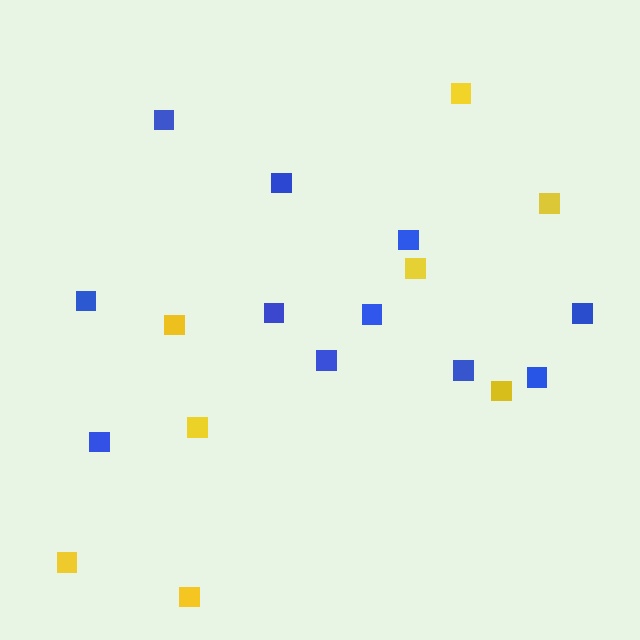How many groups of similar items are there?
There are 2 groups: one group of blue squares (11) and one group of yellow squares (8).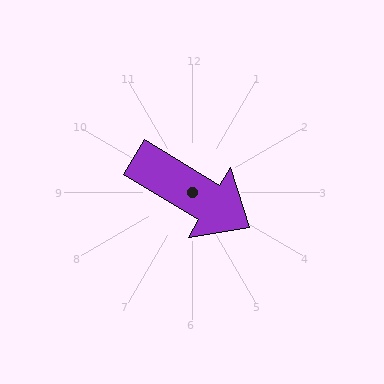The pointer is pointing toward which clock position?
Roughly 4 o'clock.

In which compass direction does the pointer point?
Southeast.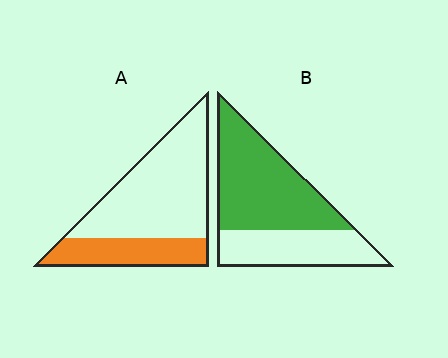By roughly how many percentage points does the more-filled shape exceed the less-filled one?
By roughly 30 percentage points (B over A).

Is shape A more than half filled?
No.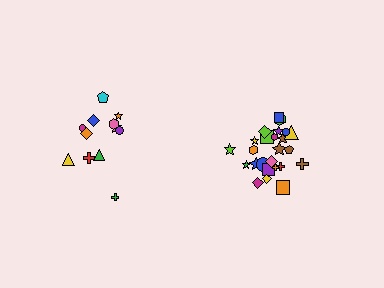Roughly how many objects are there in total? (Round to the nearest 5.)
Roughly 35 objects in total.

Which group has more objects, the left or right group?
The right group.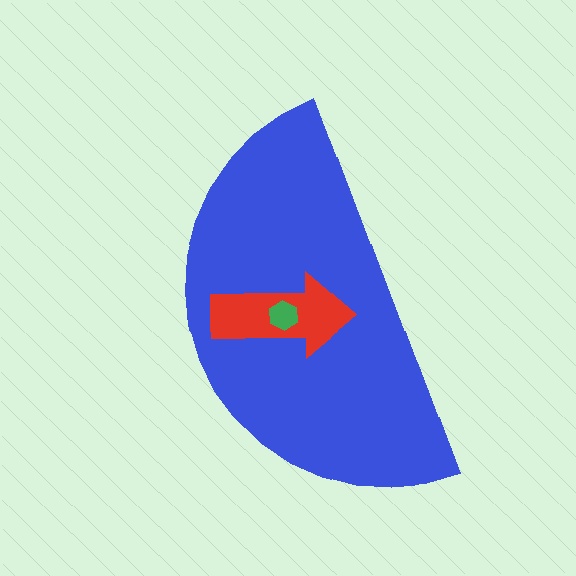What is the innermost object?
The green hexagon.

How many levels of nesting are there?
3.